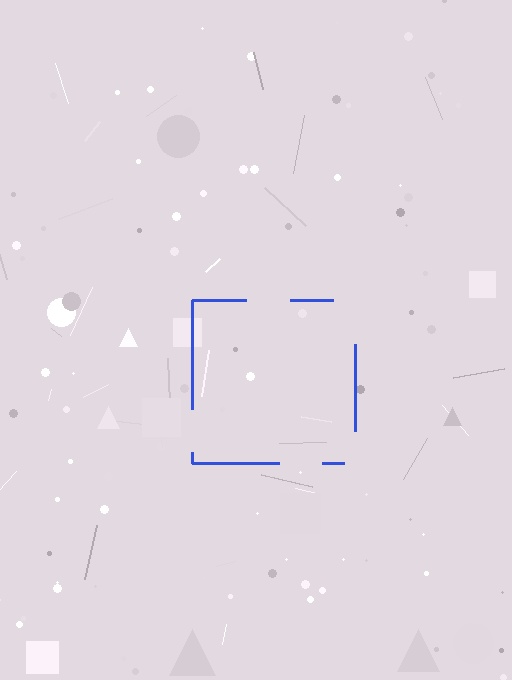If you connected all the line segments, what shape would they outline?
They would outline a square.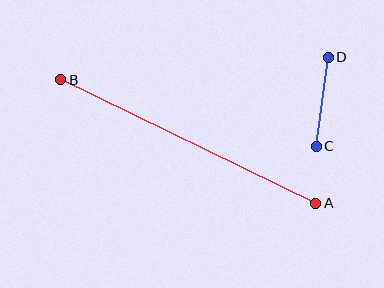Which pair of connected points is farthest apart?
Points A and B are farthest apart.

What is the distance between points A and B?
The distance is approximately 283 pixels.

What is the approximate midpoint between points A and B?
The midpoint is at approximately (188, 142) pixels.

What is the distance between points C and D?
The distance is approximately 90 pixels.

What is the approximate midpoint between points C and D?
The midpoint is at approximately (322, 102) pixels.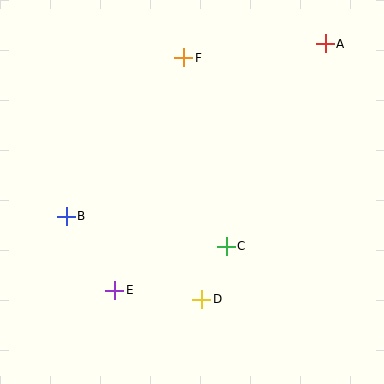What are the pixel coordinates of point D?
Point D is at (202, 299).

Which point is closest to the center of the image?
Point C at (226, 246) is closest to the center.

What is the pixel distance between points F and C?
The distance between F and C is 193 pixels.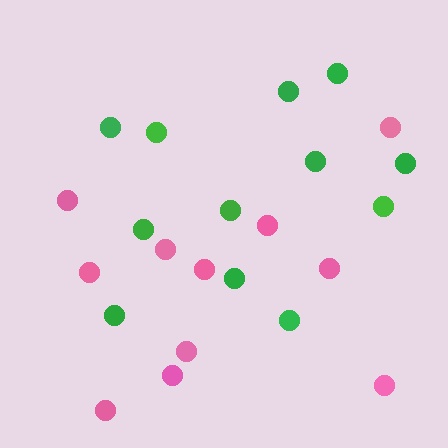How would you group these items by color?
There are 2 groups: one group of pink circles (11) and one group of green circles (12).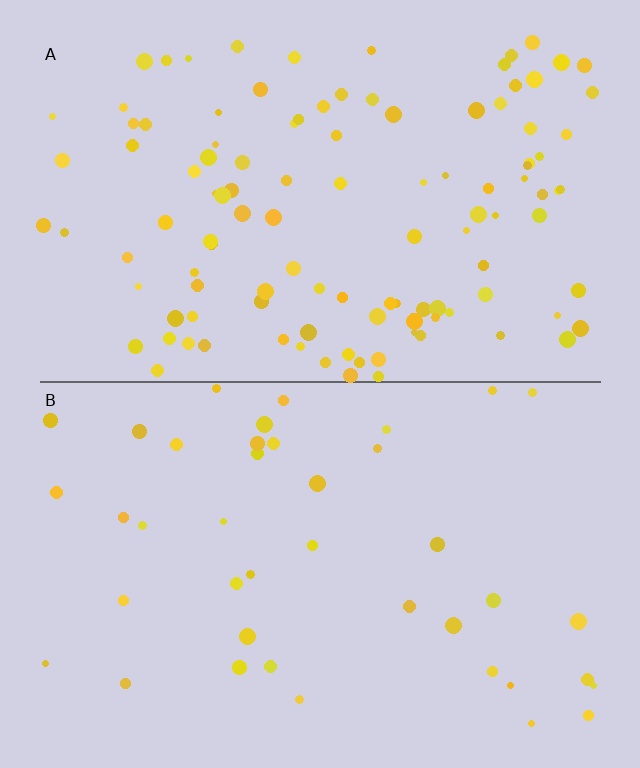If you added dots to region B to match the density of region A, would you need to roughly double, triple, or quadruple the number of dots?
Approximately triple.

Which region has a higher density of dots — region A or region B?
A (the top).